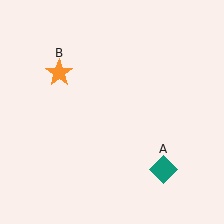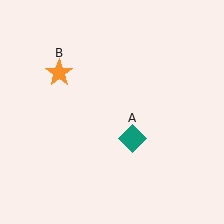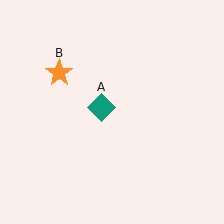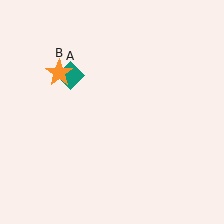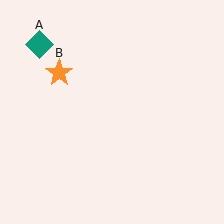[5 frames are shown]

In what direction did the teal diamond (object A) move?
The teal diamond (object A) moved up and to the left.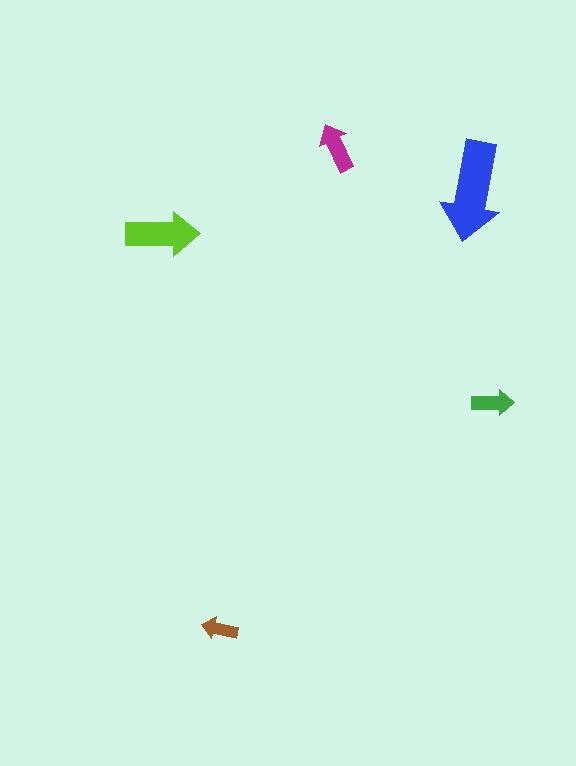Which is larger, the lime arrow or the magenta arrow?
The lime one.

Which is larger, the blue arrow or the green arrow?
The blue one.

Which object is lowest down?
The brown arrow is bottommost.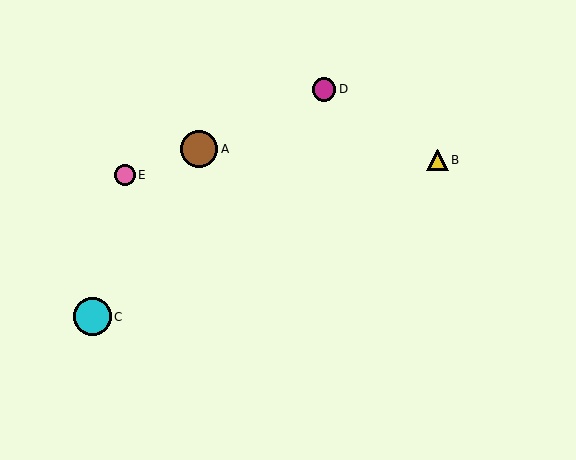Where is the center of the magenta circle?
The center of the magenta circle is at (324, 89).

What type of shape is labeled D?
Shape D is a magenta circle.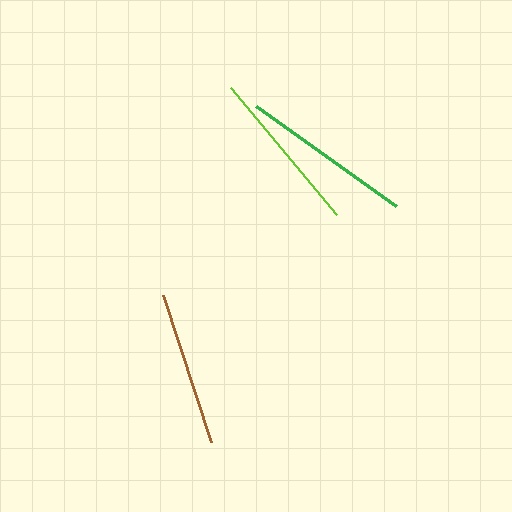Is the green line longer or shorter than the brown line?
The green line is longer than the brown line.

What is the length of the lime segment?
The lime segment is approximately 166 pixels long.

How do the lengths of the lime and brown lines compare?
The lime and brown lines are approximately the same length.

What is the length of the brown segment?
The brown segment is approximately 155 pixels long.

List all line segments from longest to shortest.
From longest to shortest: green, lime, brown.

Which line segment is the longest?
The green line is the longest at approximately 172 pixels.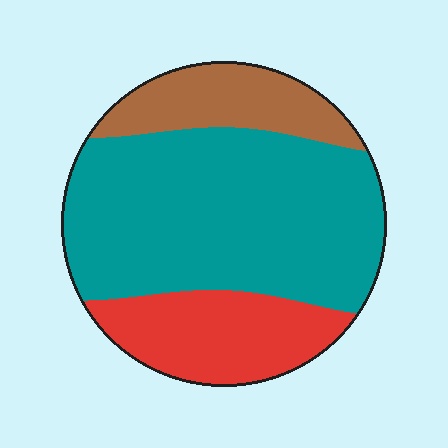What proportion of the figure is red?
Red covers 22% of the figure.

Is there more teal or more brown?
Teal.